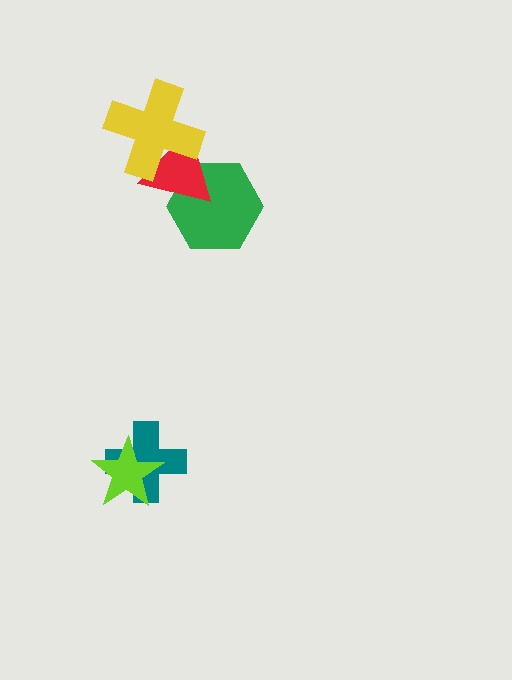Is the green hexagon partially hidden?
Yes, it is partially covered by another shape.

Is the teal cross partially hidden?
Yes, it is partially covered by another shape.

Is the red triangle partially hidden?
Yes, it is partially covered by another shape.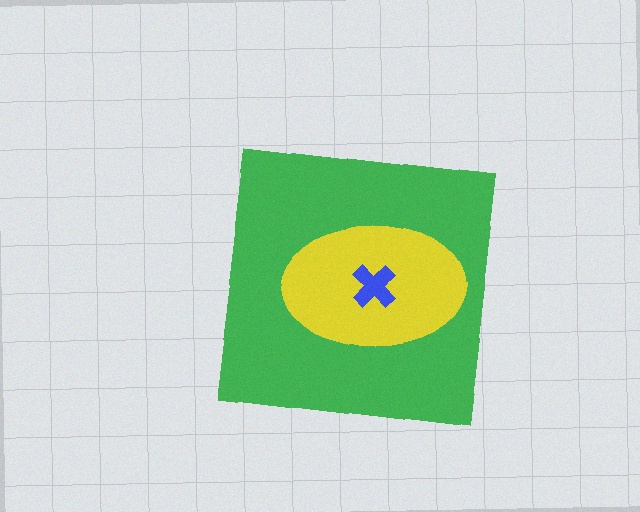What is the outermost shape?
The green square.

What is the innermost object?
The blue cross.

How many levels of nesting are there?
3.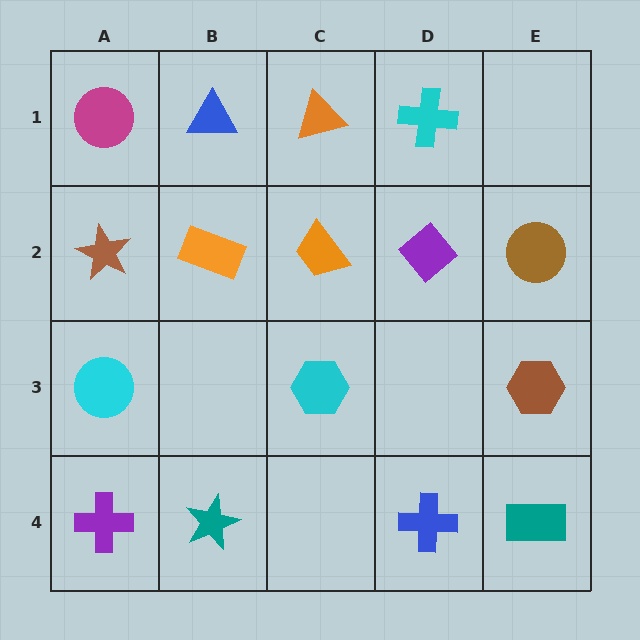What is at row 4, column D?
A blue cross.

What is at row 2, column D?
A purple diamond.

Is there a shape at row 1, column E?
No, that cell is empty.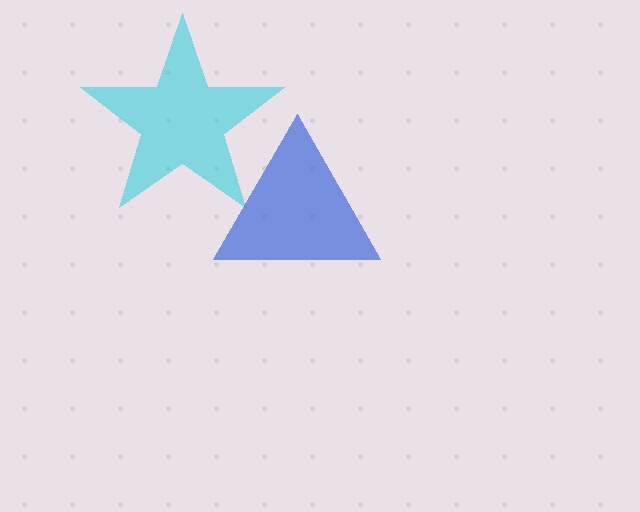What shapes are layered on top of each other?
The layered shapes are: a cyan star, a blue triangle.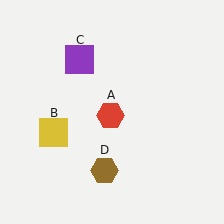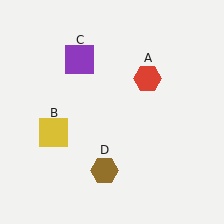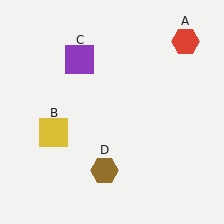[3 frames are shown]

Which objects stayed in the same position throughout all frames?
Yellow square (object B) and purple square (object C) and brown hexagon (object D) remained stationary.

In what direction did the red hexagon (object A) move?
The red hexagon (object A) moved up and to the right.